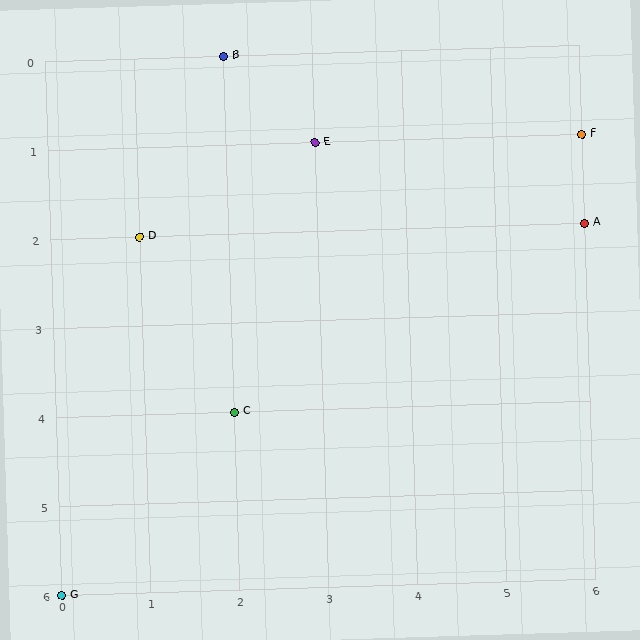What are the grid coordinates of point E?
Point E is at grid coordinates (3, 1).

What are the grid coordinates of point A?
Point A is at grid coordinates (6, 2).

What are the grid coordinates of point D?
Point D is at grid coordinates (1, 2).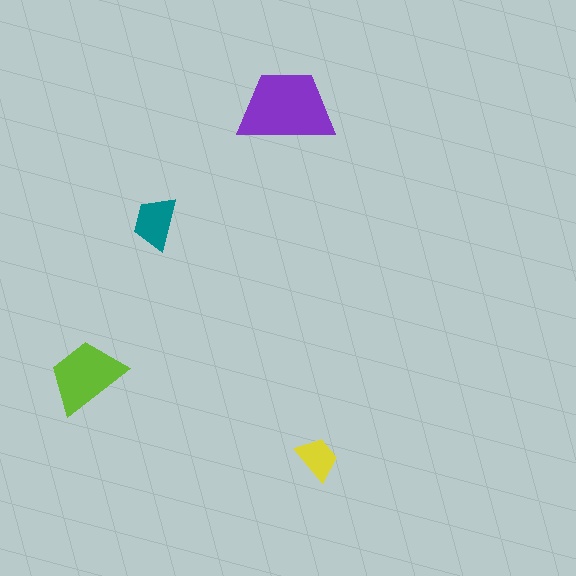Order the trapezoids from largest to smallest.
the purple one, the lime one, the teal one, the yellow one.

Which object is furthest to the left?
The lime trapezoid is leftmost.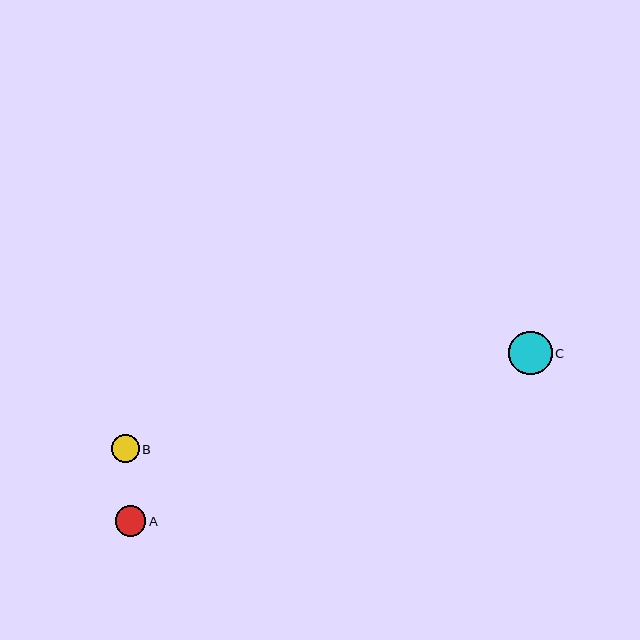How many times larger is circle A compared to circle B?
Circle A is approximately 1.1 times the size of circle B.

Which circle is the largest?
Circle C is the largest with a size of approximately 43 pixels.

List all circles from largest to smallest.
From largest to smallest: C, A, B.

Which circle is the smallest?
Circle B is the smallest with a size of approximately 28 pixels.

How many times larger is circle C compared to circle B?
Circle C is approximately 1.6 times the size of circle B.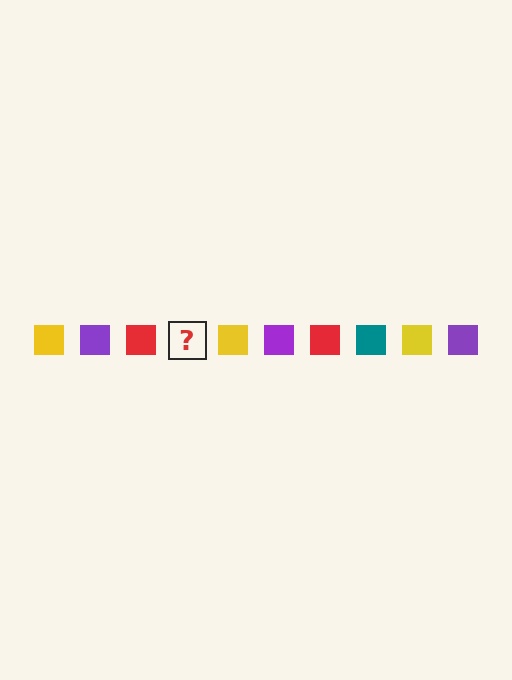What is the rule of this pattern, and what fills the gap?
The rule is that the pattern cycles through yellow, purple, red, teal squares. The gap should be filled with a teal square.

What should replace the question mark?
The question mark should be replaced with a teal square.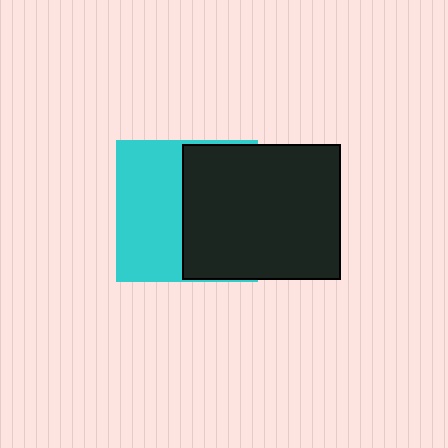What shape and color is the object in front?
The object in front is a black rectangle.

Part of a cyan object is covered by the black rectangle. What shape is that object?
It is a square.